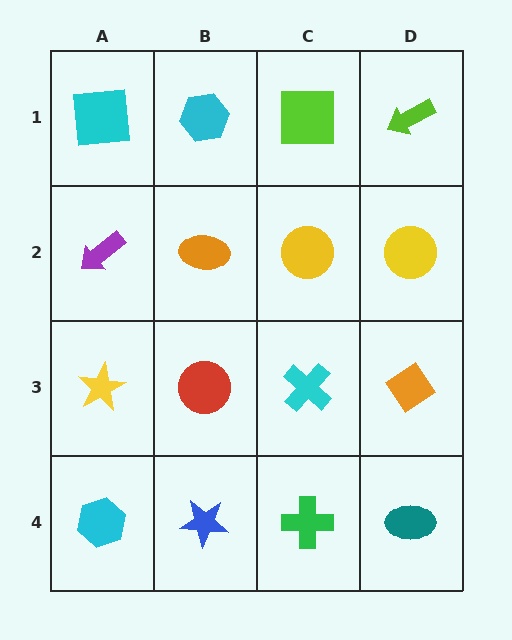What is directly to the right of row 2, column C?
A yellow circle.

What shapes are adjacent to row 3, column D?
A yellow circle (row 2, column D), a teal ellipse (row 4, column D), a cyan cross (row 3, column C).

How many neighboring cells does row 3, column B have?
4.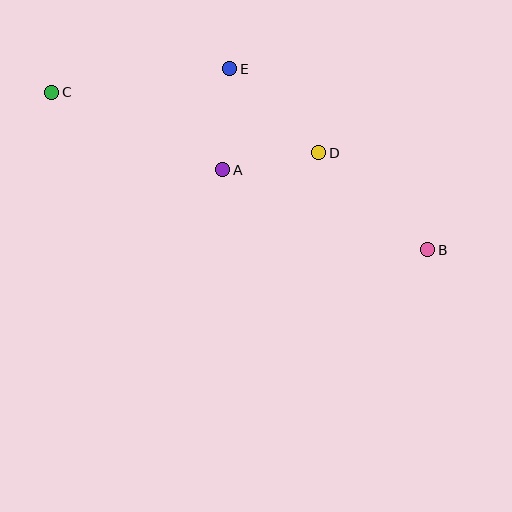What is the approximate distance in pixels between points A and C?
The distance between A and C is approximately 188 pixels.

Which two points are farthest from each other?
Points B and C are farthest from each other.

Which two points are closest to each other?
Points A and D are closest to each other.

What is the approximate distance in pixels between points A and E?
The distance between A and E is approximately 101 pixels.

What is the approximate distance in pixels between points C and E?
The distance between C and E is approximately 180 pixels.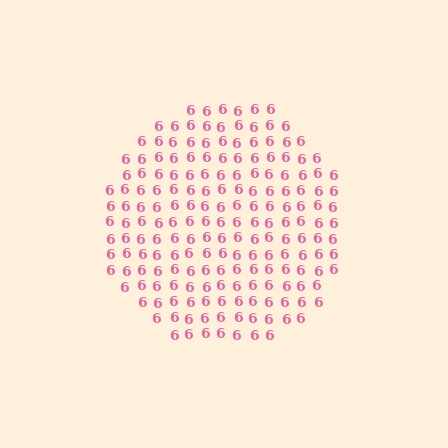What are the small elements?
The small elements are digit 6's.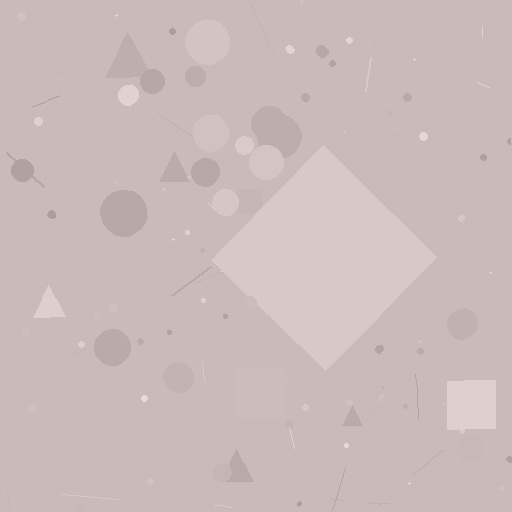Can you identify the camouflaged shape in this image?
The camouflaged shape is a diamond.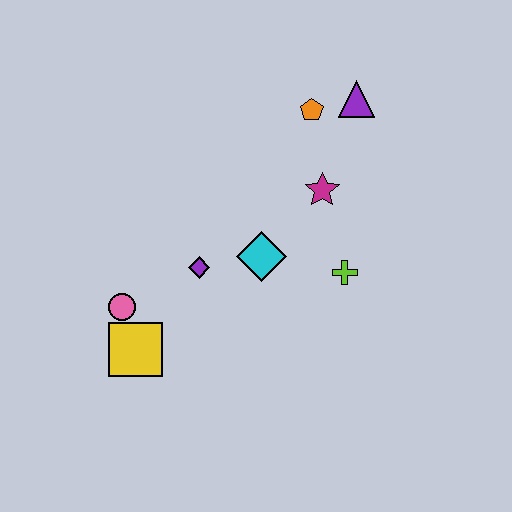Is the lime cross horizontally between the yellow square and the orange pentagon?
No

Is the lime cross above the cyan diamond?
No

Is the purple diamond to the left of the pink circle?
No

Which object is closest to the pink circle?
The yellow square is closest to the pink circle.